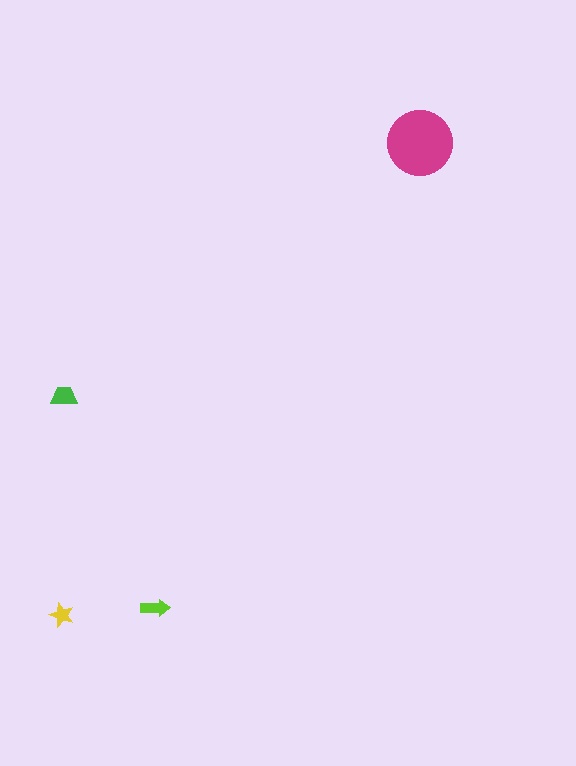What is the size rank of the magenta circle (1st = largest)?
1st.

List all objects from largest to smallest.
The magenta circle, the green trapezoid, the lime arrow, the yellow star.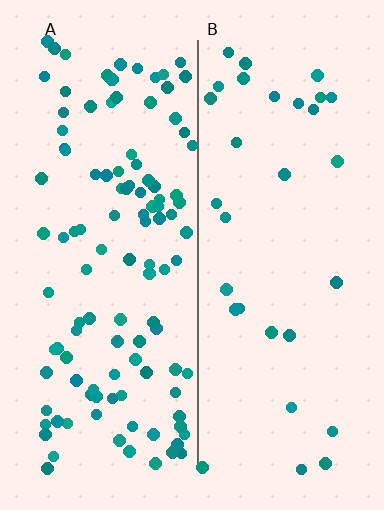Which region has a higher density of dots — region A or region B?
A (the left).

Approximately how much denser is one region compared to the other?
Approximately 3.6× — region A over region B.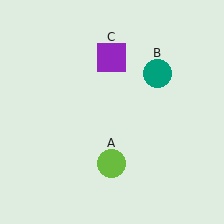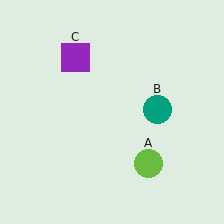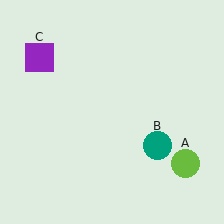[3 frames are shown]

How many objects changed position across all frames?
3 objects changed position: lime circle (object A), teal circle (object B), purple square (object C).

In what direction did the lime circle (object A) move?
The lime circle (object A) moved right.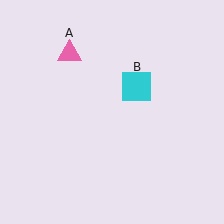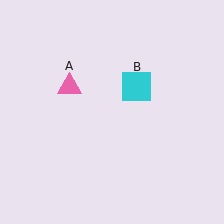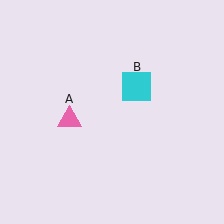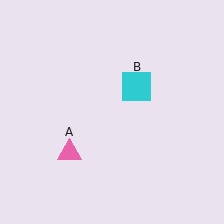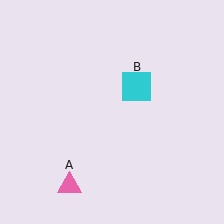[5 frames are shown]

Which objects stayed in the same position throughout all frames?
Cyan square (object B) remained stationary.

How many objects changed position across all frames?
1 object changed position: pink triangle (object A).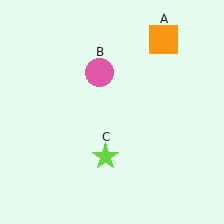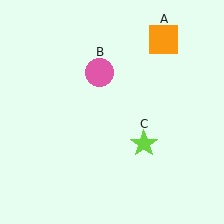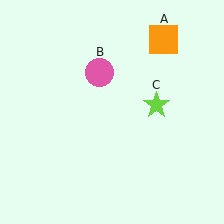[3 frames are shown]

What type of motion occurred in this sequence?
The lime star (object C) rotated counterclockwise around the center of the scene.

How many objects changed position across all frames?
1 object changed position: lime star (object C).